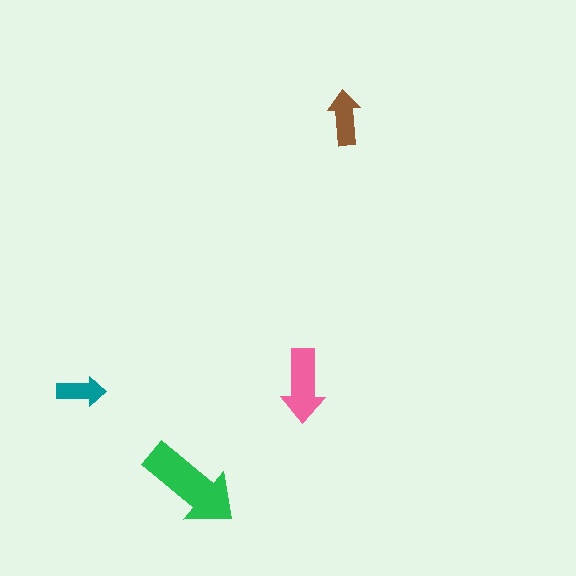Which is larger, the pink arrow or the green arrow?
The green one.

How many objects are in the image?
There are 4 objects in the image.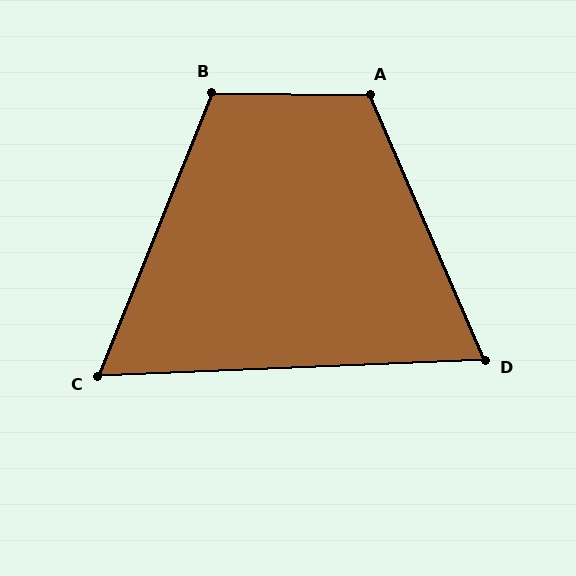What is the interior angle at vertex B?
Approximately 111 degrees (obtuse).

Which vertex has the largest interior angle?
A, at approximately 114 degrees.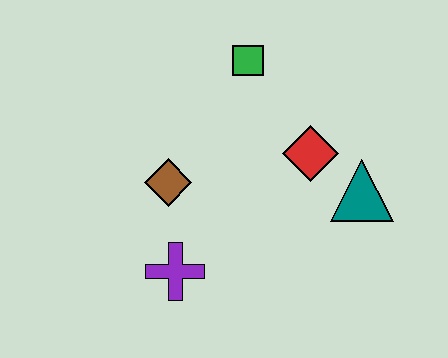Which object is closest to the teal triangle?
The red diamond is closest to the teal triangle.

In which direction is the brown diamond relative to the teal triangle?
The brown diamond is to the left of the teal triangle.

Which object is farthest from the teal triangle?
The purple cross is farthest from the teal triangle.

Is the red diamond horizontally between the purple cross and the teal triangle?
Yes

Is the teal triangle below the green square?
Yes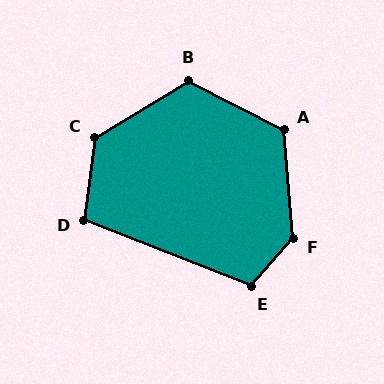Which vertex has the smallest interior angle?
D, at approximately 104 degrees.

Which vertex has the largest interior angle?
F, at approximately 134 degrees.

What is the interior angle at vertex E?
Approximately 110 degrees (obtuse).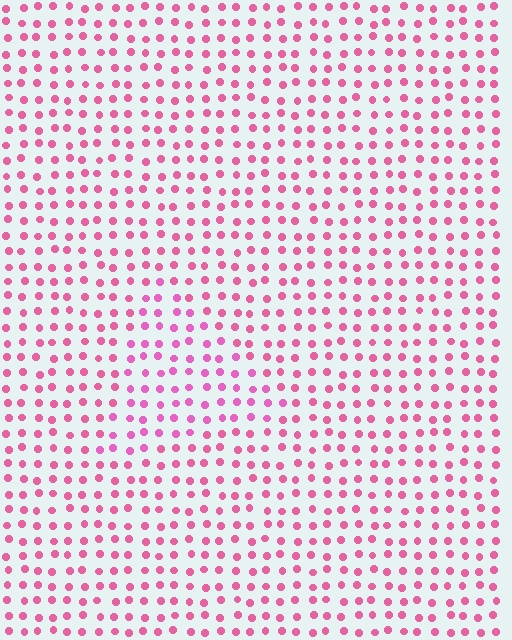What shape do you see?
I see a triangle.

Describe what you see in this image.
The image is filled with small pink elements in a uniform arrangement. A triangle-shaped region is visible where the elements are tinted to a slightly different hue, forming a subtle color boundary.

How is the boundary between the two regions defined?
The boundary is defined purely by a slight shift in hue (about 16 degrees). Spacing, size, and orientation are identical on both sides.